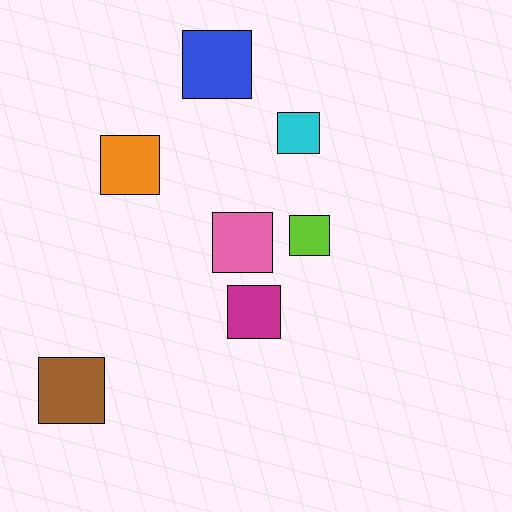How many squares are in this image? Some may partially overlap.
There are 7 squares.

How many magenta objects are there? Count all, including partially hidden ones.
There is 1 magenta object.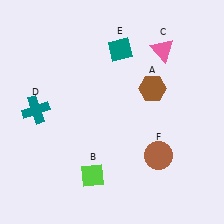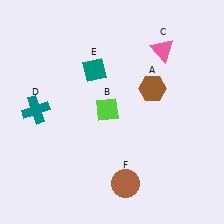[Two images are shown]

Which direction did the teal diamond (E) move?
The teal diamond (E) moved left.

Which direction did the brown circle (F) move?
The brown circle (F) moved left.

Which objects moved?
The objects that moved are: the lime diamond (B), the teal diamond (E), the brown circle (F).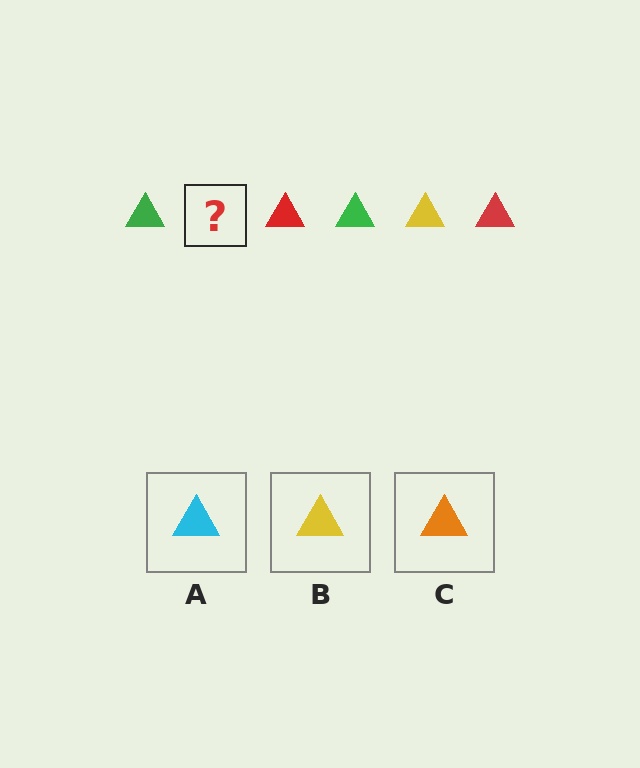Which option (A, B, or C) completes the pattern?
B.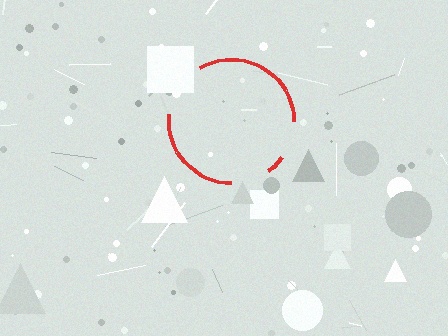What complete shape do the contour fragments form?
The contour fragments form a circle.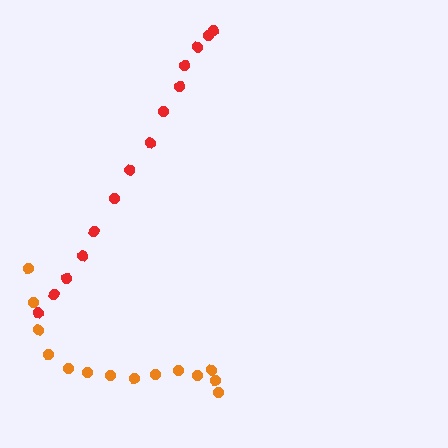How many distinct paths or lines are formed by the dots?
There are 2 distinct paths.